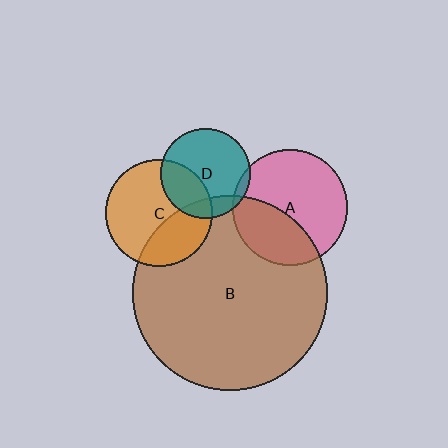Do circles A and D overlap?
Yes.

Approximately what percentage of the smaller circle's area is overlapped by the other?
Approximately 5%.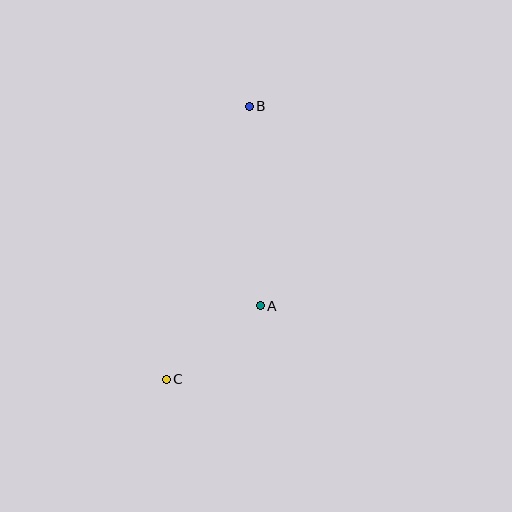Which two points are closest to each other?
Points A and C are closest to each other.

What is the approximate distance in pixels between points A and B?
The distance between A and B is approximately 200 pixels.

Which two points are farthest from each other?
Points B and C are farthest from each other.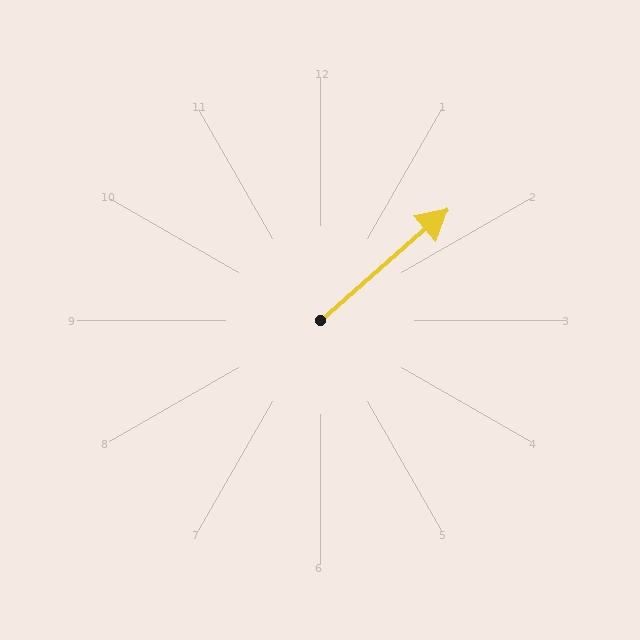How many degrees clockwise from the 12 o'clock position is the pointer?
Approximately 49 degrees.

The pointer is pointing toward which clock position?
Roughly 2 o'clock.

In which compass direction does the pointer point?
Northeast.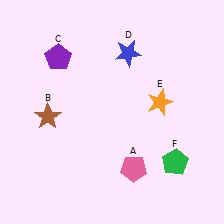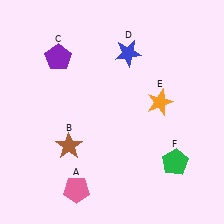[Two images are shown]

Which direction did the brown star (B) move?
The brown star (B) moved down.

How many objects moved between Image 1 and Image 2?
2 objects moved between the two images.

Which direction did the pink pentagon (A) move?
The pink pentagon (A) moved left.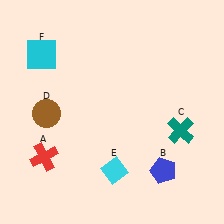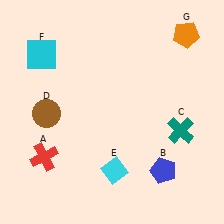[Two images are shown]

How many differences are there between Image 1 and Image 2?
There is 1 difference between the two images.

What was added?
An orange pentagon (G) was added in Image 2.